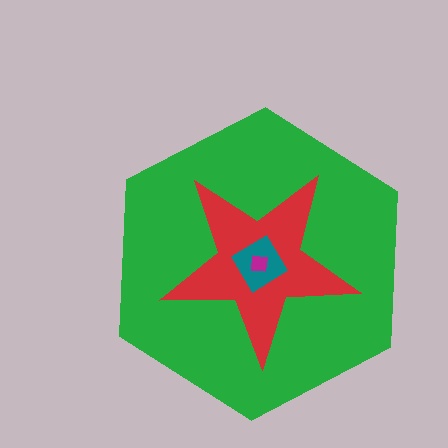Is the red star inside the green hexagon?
Yes.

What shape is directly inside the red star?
The teal diamond.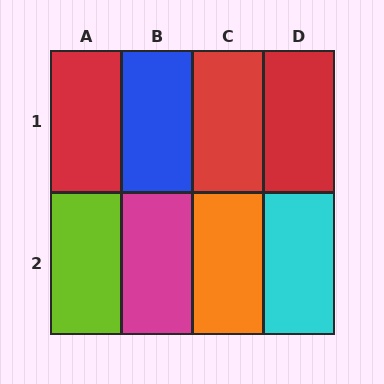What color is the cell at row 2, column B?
Magenta.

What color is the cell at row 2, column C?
Orange.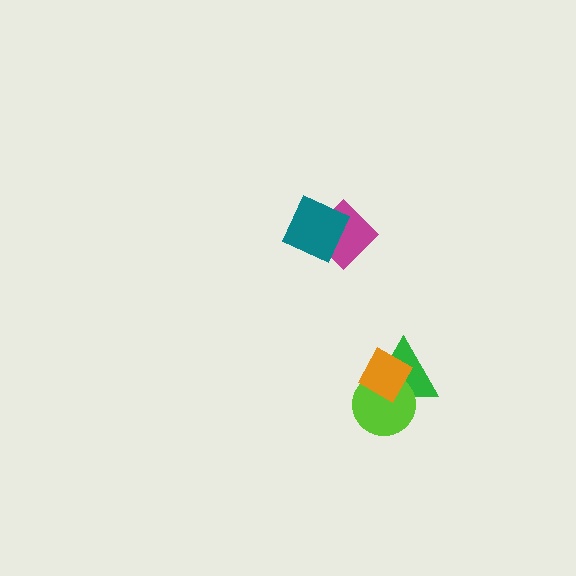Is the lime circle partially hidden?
Yes, it is partially covered by another shape.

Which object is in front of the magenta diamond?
The teal diamond is in front of the magenta diamond.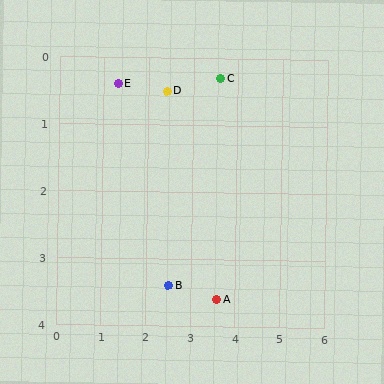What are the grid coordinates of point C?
Point C is at approximately (3.6, 0.3).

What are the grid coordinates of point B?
Point B is at approximately (2.5, 3.4).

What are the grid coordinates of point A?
Point A is at approximately (3.6, 3.6).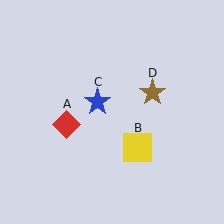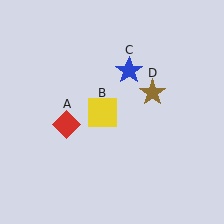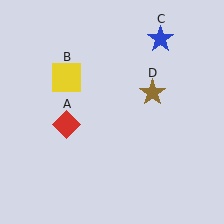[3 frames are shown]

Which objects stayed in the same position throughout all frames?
Red diamond (object A) and brown star (object D) remained stationary.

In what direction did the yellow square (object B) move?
The yellow square (object B) moved up and to the left.